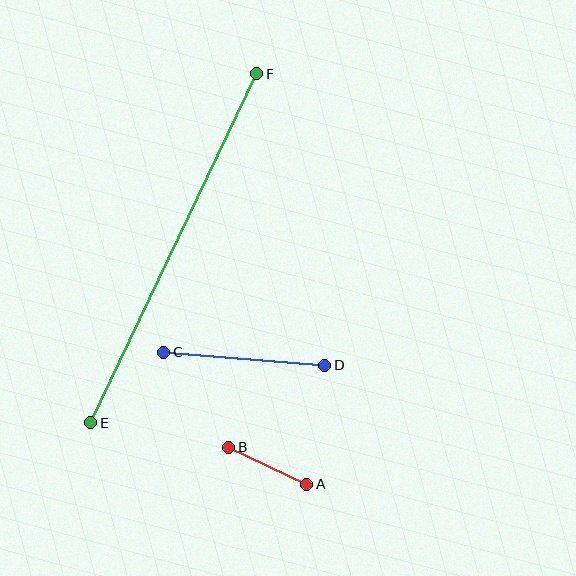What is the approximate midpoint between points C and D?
The midpoint is at approximately (244, 359) pixels.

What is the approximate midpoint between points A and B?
The midpoint is at approximately (268, 466) pixels.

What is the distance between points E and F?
The distance is approximately 386 pixels.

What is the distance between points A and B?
The distance is approximately 86 pixels.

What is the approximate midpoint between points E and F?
The midpoint is at approximately (174, 248) pixels.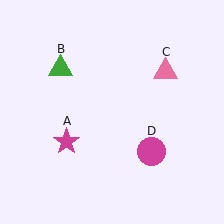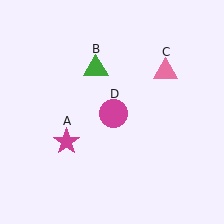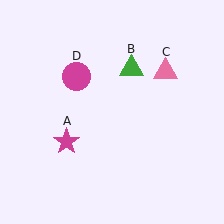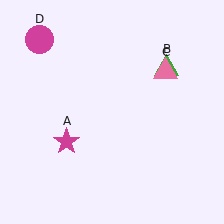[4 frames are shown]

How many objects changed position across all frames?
2 objects changed position: green triangle (object B), magenta circle (object D).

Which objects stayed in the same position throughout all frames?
Magenta star (object A) and pink triangle (object C) remained stationary.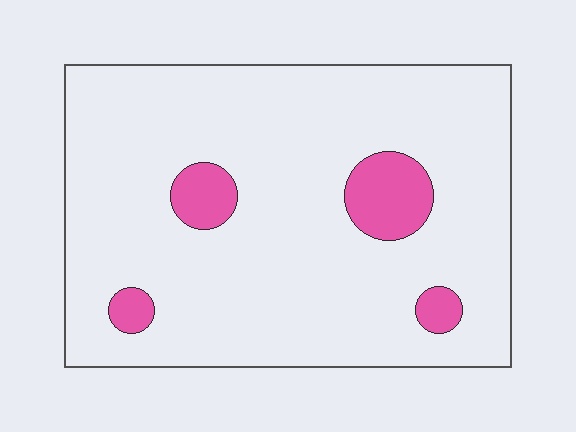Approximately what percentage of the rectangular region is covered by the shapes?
Approximately 10%.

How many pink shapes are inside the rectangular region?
4.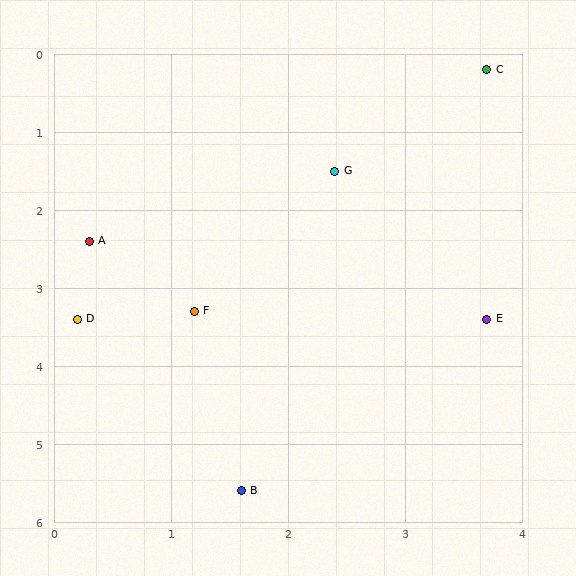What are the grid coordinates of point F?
Point F is at approximately (1.2, 3.3).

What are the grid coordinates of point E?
Point E is at approximately (3.7, 3.4).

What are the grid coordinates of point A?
Point A is at approximately (0.3, 2.4).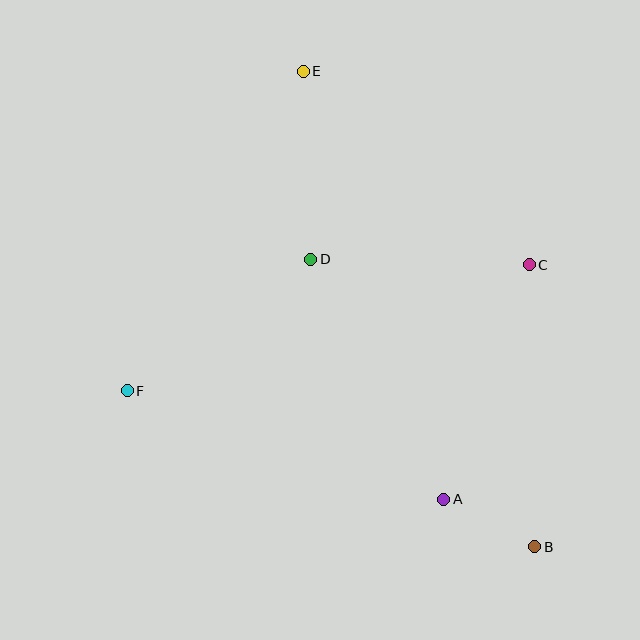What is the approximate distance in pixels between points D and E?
The distance between D and E is approximately 188 pixels.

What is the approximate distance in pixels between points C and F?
The distance between C and F is approximately 421 pixels.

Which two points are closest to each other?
Points A and B are closest to each other.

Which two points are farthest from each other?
Points B and E are farthest from each other.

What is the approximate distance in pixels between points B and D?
The distance between B and D is approximately 364 pixels.